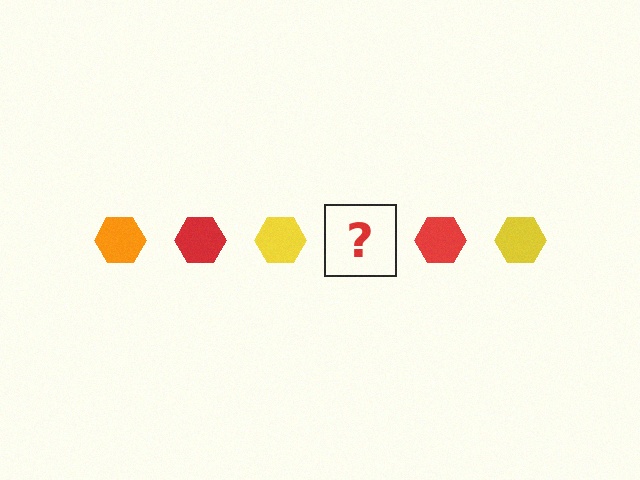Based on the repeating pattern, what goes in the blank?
The blank should be an orange hexagon.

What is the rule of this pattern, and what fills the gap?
The rule is that the pattern cycles through orange, red, yellow hexagons. The gap should be filled with an orange hexagon.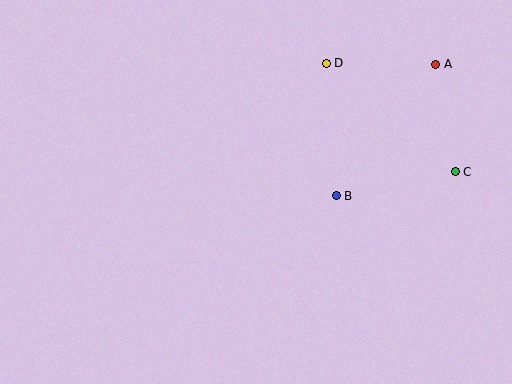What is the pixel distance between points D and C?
The distance between D and C is 169 pixels.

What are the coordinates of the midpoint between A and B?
The midpoint between A and B is at (386, 130).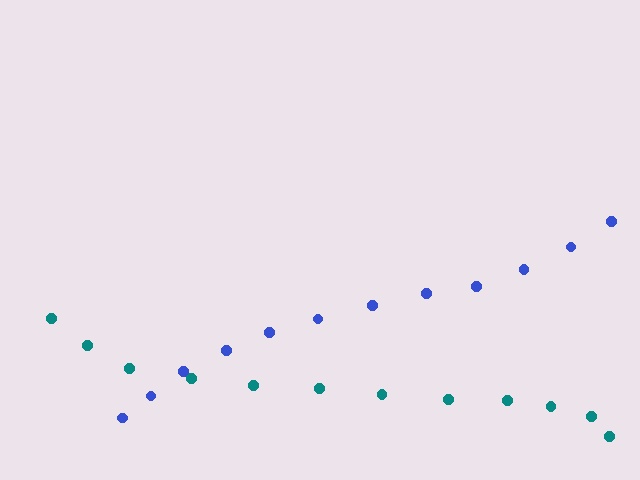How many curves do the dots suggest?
There are 2 distinct paths.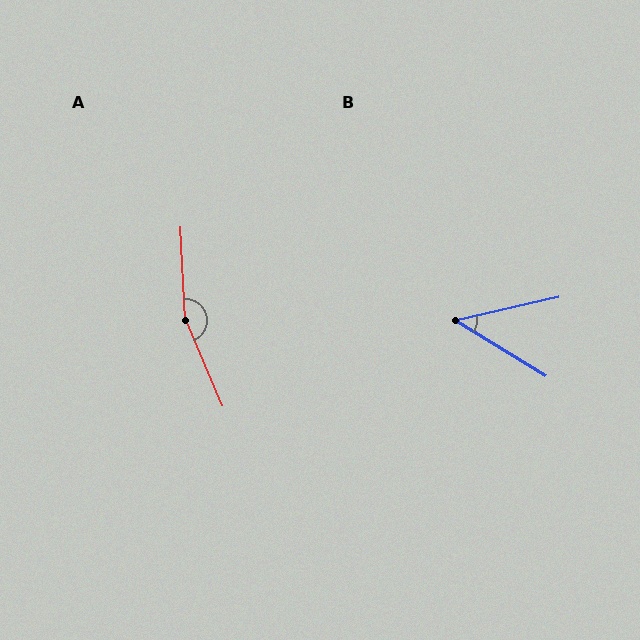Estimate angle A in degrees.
Approximately 159 degrees.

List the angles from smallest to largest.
B (44°), A (159°).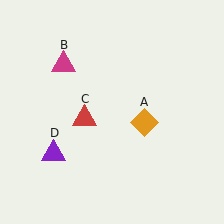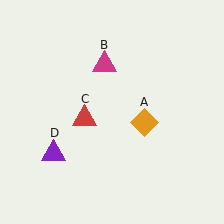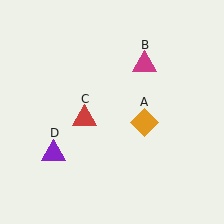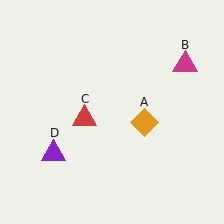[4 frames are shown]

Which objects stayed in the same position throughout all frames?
Orange diamond (object A) and red triangle (object C) and purple triangle (object D) remained stationary.